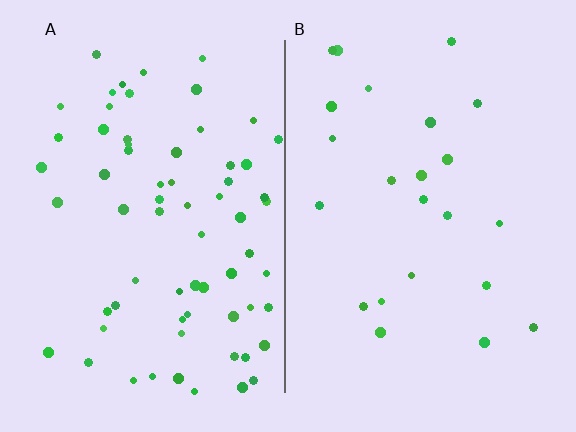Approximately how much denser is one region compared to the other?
Approximately 3.0× — region A over region B.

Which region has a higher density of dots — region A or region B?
A (the left).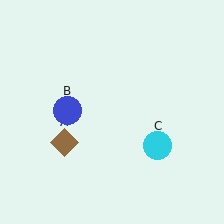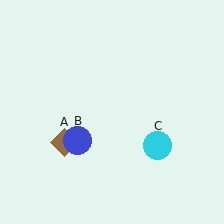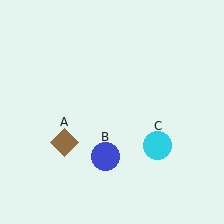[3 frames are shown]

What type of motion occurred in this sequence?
The blue circle (object B) rotated counterclockwise around the center of the scene.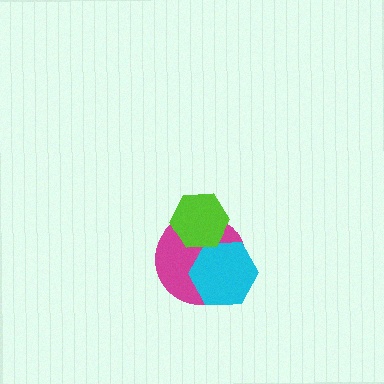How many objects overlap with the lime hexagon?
2 objects overlap with the lime hexagon.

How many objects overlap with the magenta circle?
2 objects overlap with the magenta circle.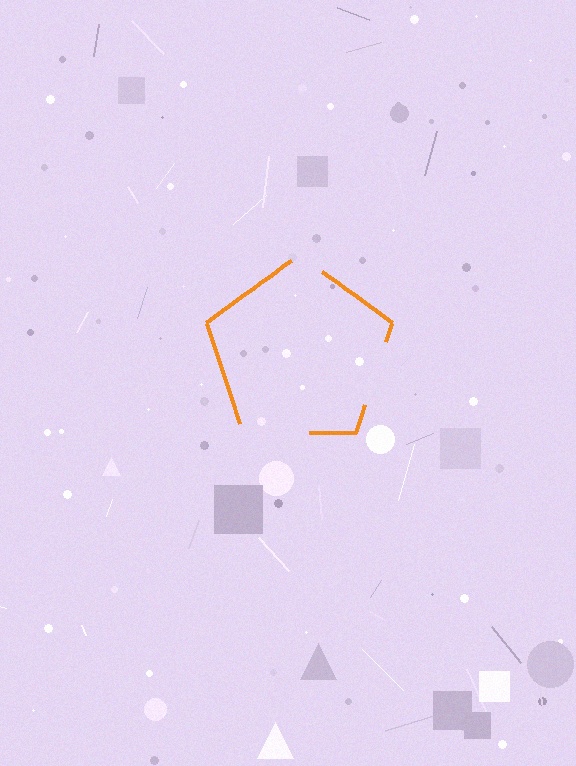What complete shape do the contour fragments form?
The contour fragments form a pentagon.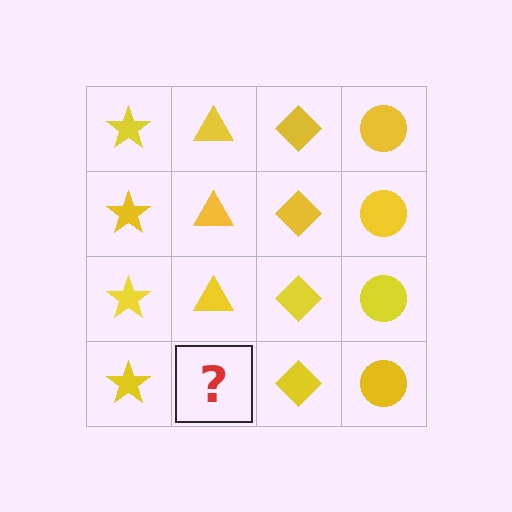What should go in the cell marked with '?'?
The missing cell should contain a yellow triangle.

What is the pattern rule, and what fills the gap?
The rule is that each column has a consistent shape. The gap should be filled with a yellow triangle.